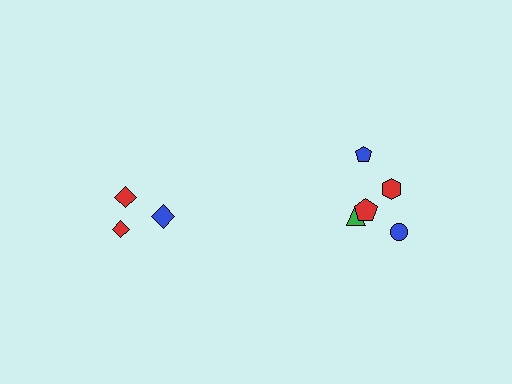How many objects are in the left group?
There are 3 objects.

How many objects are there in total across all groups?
There are 8 objects.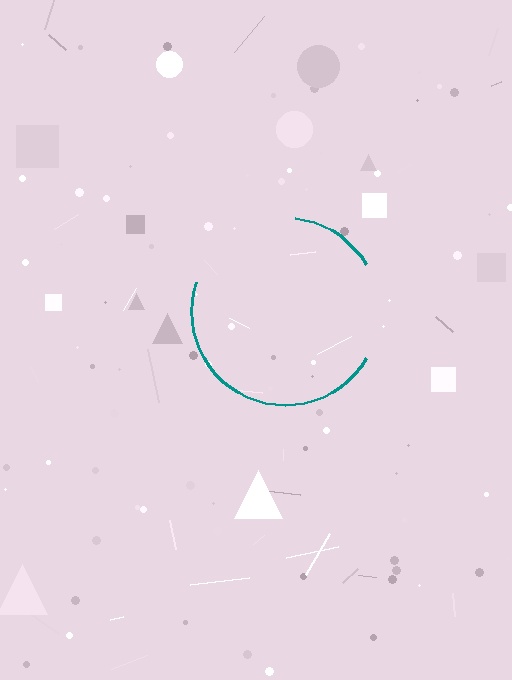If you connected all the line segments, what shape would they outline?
They would outline a circle.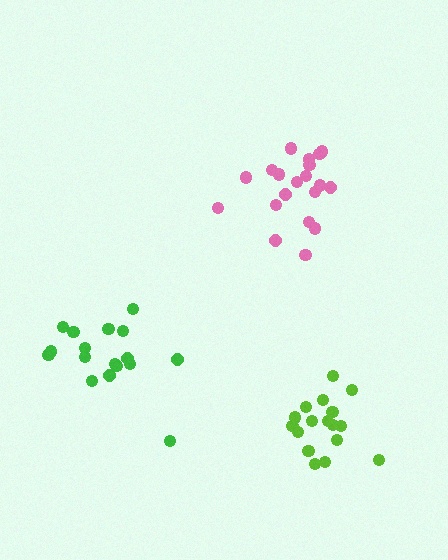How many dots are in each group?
Group 1: 17 dots, Group 2: 20 dots, Group 3: 17 dots (54 total).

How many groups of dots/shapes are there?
There are 3 groups.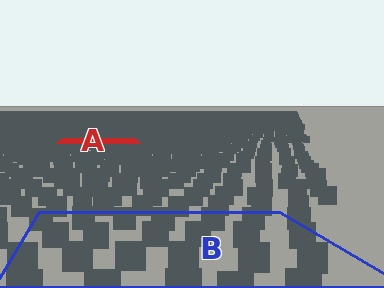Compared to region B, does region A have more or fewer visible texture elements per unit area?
Region A has more texture elements per unit area — they are packed more densely because it is farther away.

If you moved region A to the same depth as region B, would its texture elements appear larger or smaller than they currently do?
They would appear larger. At a closer depth, the same texture elements are projected at a bigger on-screen size.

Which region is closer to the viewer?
Region B is closer. The texture elements there are larger and more spread out.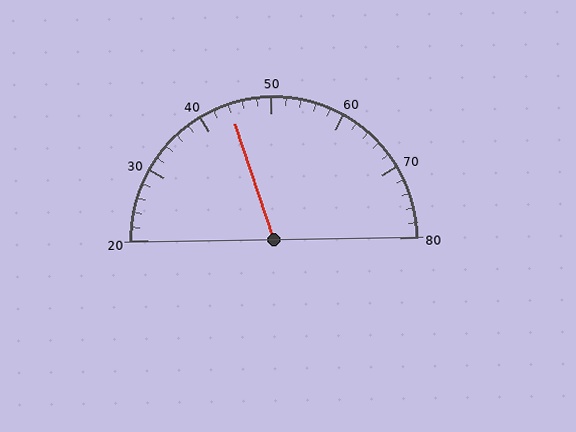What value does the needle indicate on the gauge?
The needle indicates approximately 44.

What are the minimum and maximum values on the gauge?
The gauge ranges from 20 to 80.